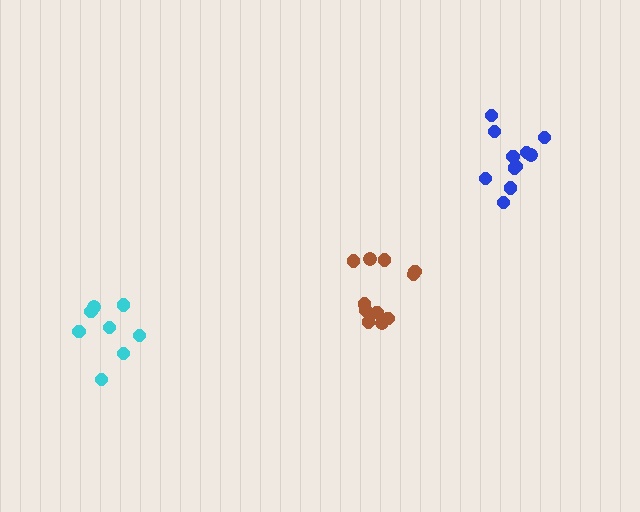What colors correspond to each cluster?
The clusters are colored: brown, blue, cyan.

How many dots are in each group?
Group 1: 11 dots, Group 2: 11 dots, Group 3: 8 dots (30 total).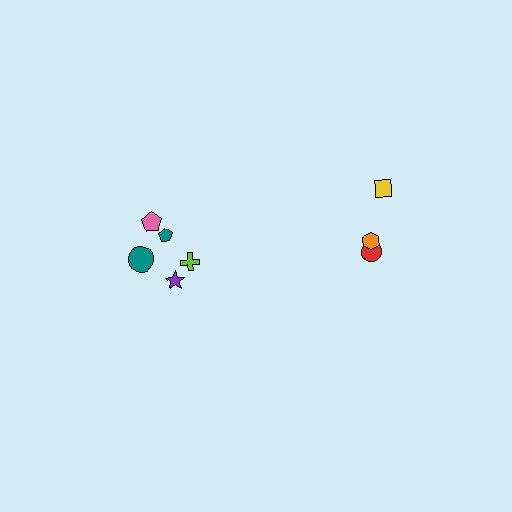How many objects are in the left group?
There are 5 objects.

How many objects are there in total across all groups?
There are 8 objects.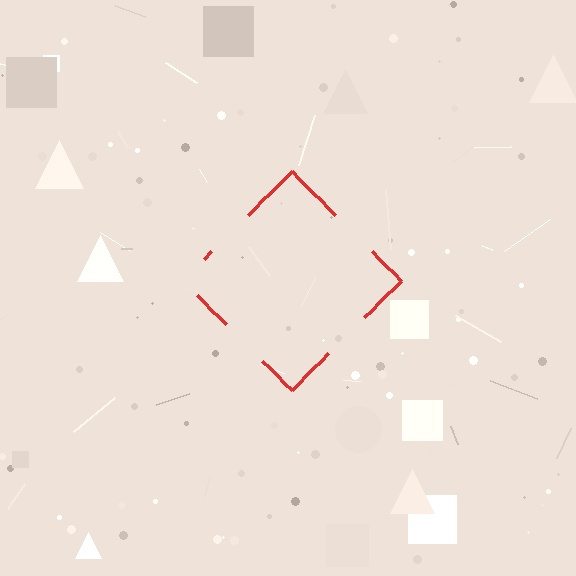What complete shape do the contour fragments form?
The contour fragments form a diamond.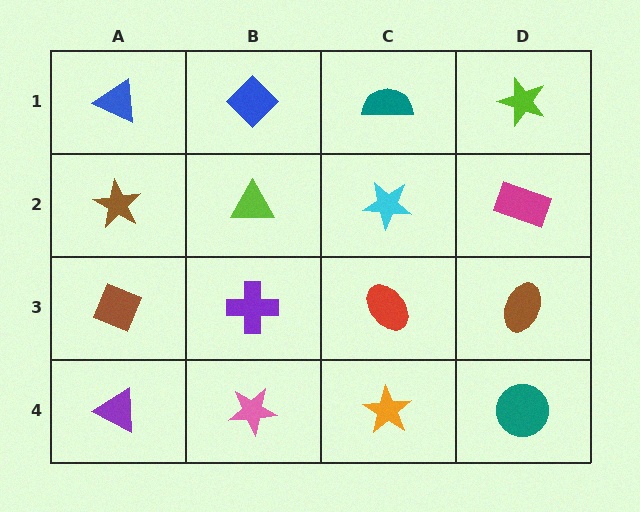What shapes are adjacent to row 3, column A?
A brown star (row 2, column A), a purple triangle (row 4, column A), a purple cross (row 3, column B).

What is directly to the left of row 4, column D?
An orange star.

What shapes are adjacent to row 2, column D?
A lime star (row 1, column D), a brown ellipse (row 3, column D), a cyan star (row 2, column C).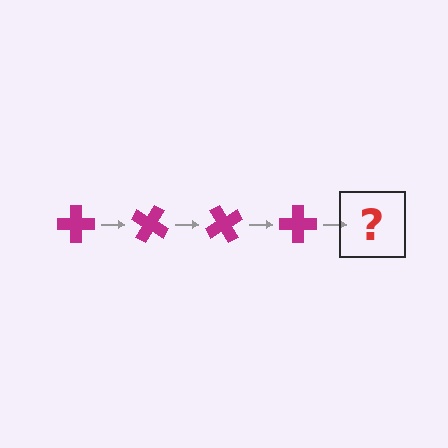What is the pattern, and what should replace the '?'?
The pattern is that the cross rotates 30 degrees each step. The '?' should be a magenta cross rotated 120 degrees.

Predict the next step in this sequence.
The next step is a magenta cross rotated 120 degrees.